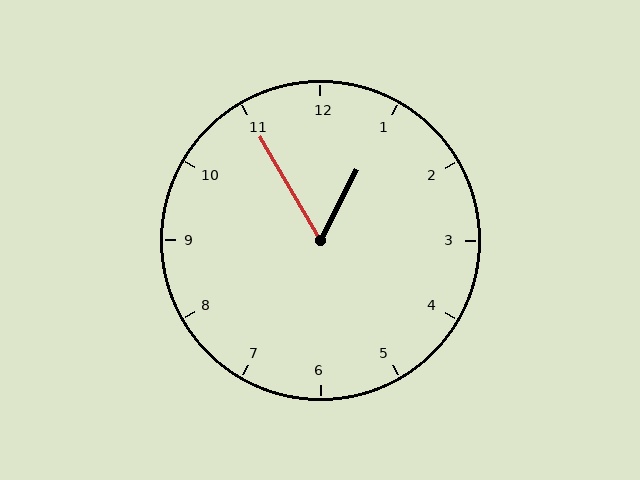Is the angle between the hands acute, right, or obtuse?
It is acute.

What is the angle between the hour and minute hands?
Approximately 58 degrees.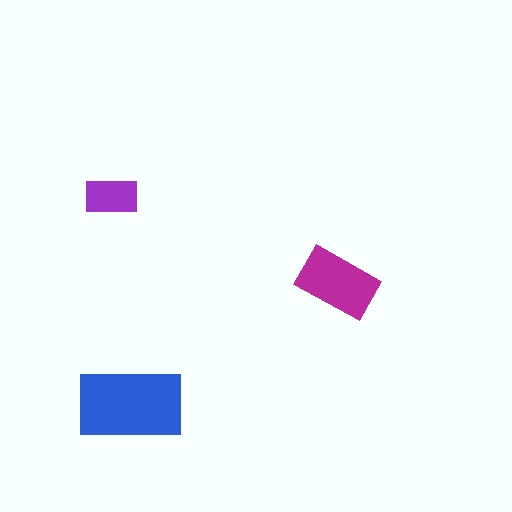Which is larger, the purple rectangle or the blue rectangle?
The blue one.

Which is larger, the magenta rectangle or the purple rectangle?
The magenta one.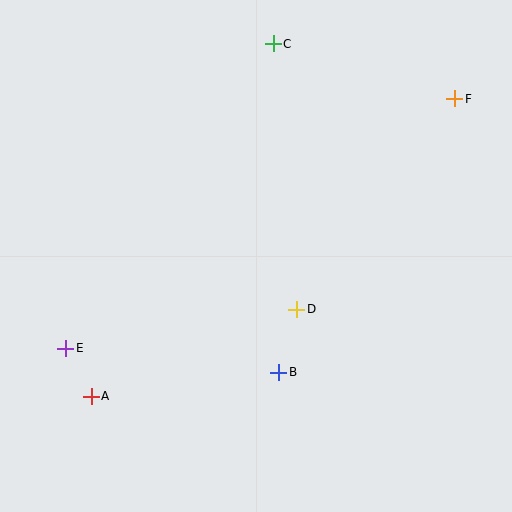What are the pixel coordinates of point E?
Point E is at (66, 348).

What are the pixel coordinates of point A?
Point A is at (91, 396).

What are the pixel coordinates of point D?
Point D is at (297, 309).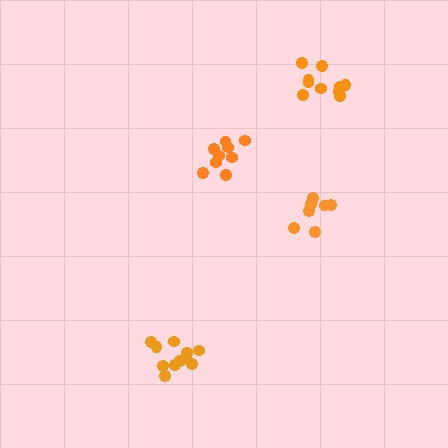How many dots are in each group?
Group 1: 11 dots, Group 2: 9 dots, Group 3: 7 dots, Group 4: 10 dots (37 total).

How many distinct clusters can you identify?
There are 4 distinct clusters.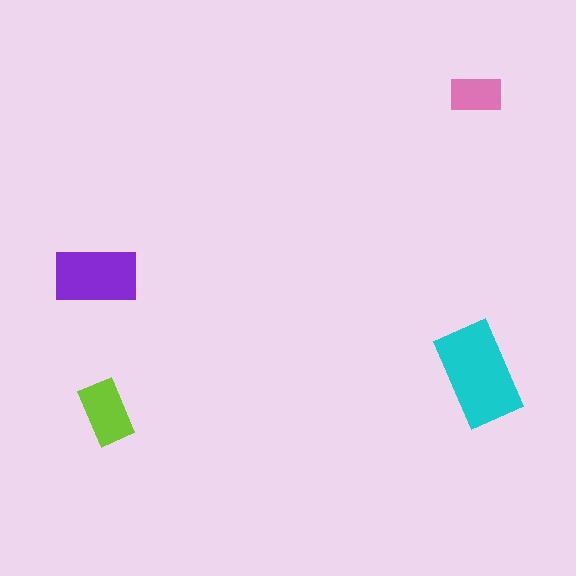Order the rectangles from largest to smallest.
the cyan one, the purple one, the lime one, the pink one.